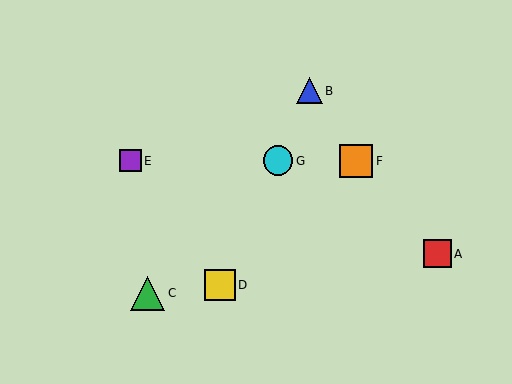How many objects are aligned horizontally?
3 objects (E, F, G) are aligned horizontally.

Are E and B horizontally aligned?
No, E is at y≈161 and B is at y≈91.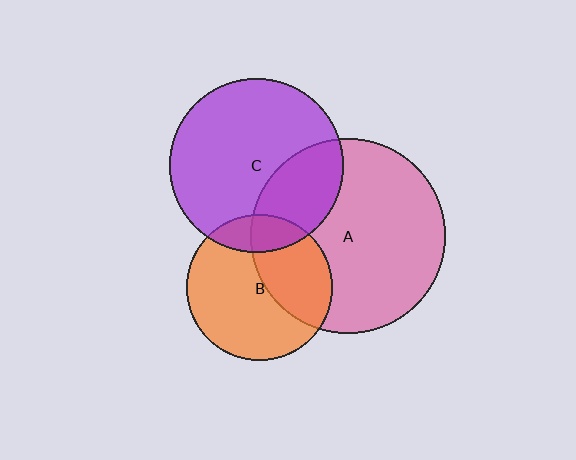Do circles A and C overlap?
Yes.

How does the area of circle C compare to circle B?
Approximately 1.4 times.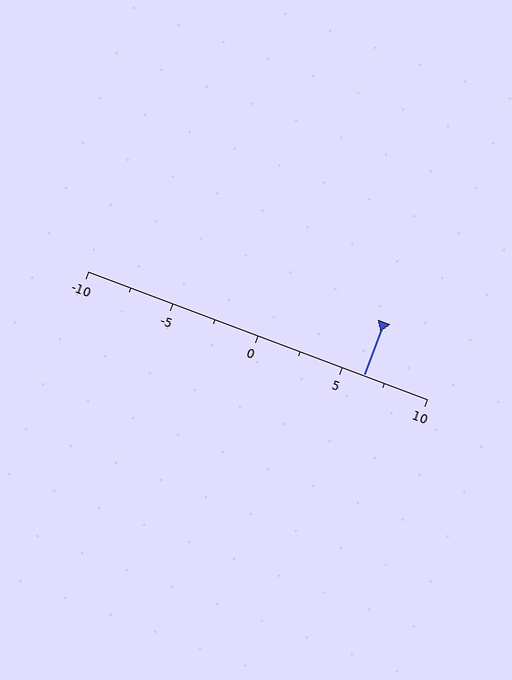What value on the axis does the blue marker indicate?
The marker indicates approximately 6.2.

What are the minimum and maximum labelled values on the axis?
The axis runs from -10 to 10.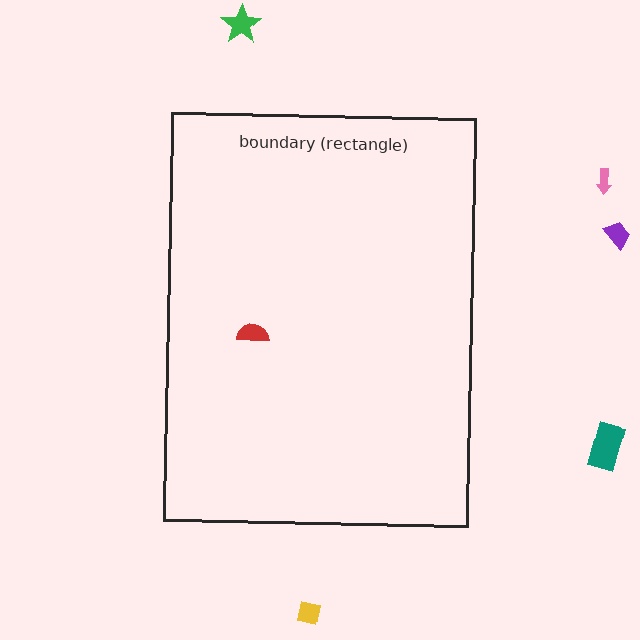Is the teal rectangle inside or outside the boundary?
Outside.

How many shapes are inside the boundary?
1 inside, 5 outside.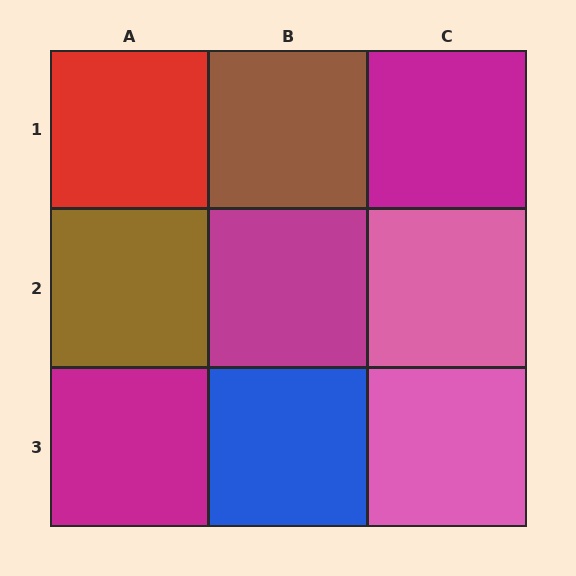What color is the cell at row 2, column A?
Brown.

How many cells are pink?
2 cells are pink.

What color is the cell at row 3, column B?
Blue.